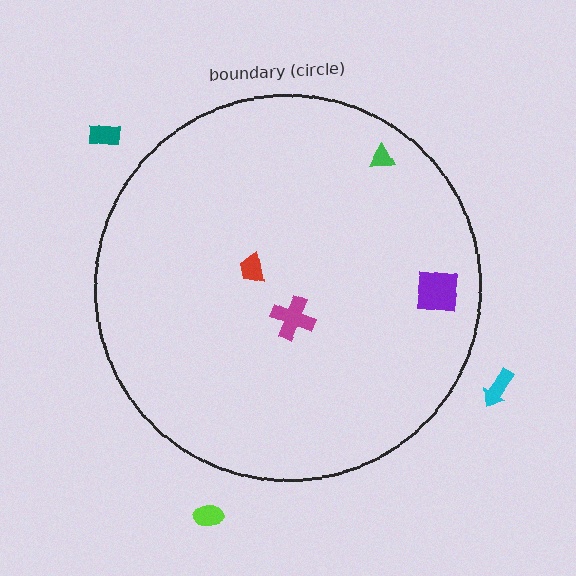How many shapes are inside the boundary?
4 inside, 3 outside.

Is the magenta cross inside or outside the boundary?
Inside.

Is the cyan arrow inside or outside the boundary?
Outside.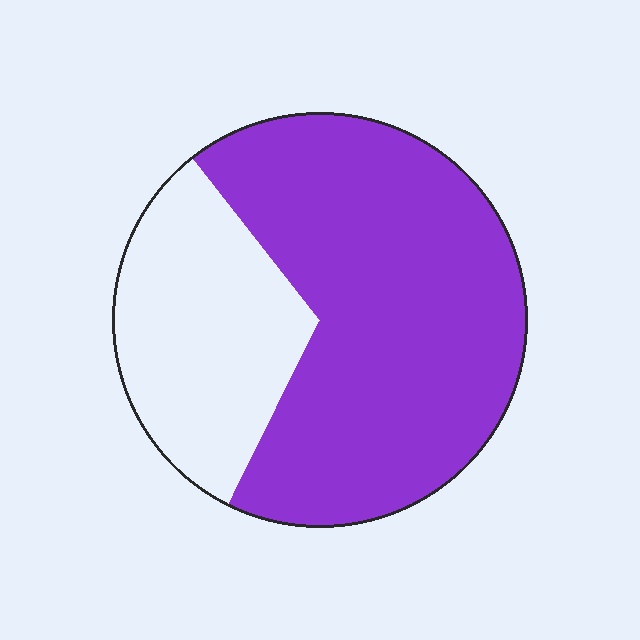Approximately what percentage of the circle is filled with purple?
Approximately 70%.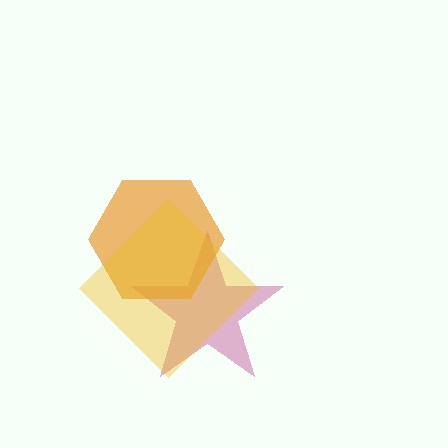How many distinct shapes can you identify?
There are 3 distinct shapes: a magenta star, an orange hexagon, a yellow diamond.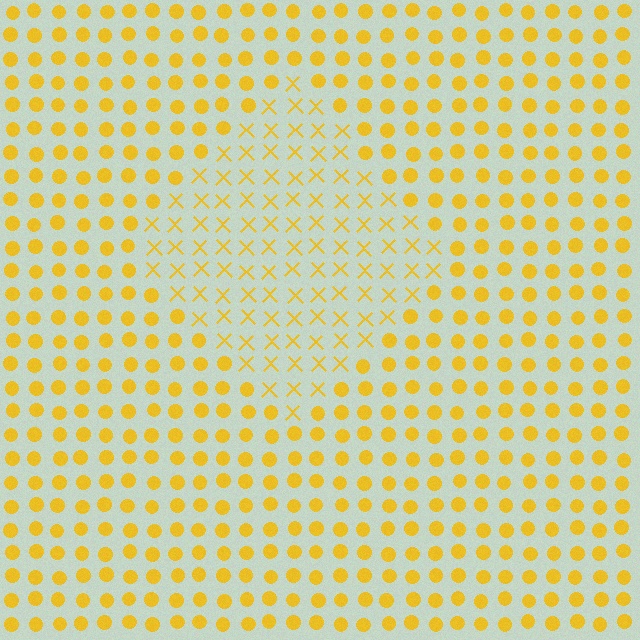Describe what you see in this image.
The image is filled with small yellow elements arranged in a uniform grid. A diamond-shaped region contains X marks, while the surrounding area contains circles. The boundary is defined purely by the change in element shape.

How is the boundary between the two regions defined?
The boundary is defined by a change in element shape: X marks inside vs. circles outside. All elements share the same color and spacing.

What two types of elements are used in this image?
The image uses X marks inside the diamond region and circles outside it.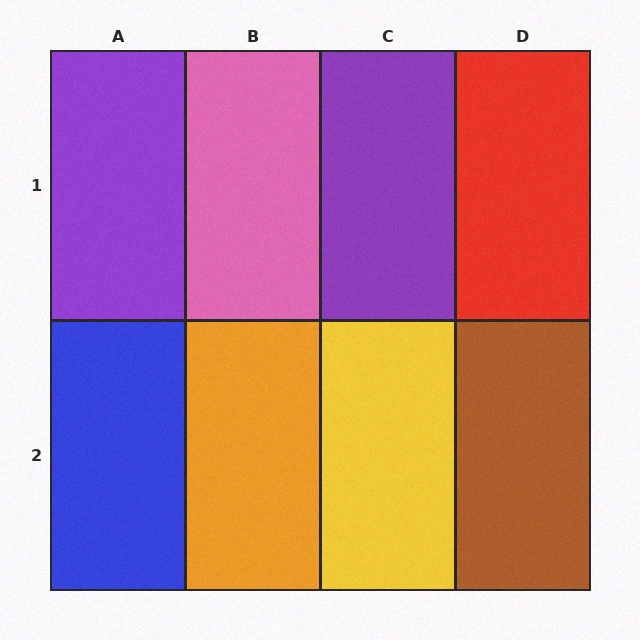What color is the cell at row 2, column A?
Blue.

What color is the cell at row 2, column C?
Yellow.